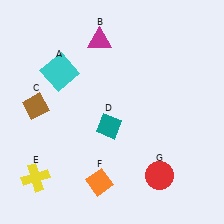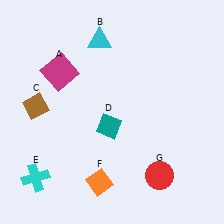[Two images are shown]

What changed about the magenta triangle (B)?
In Image 1, B is magenta. In Image 2, it changed to cyan.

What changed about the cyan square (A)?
In Image 1, A is cyan. In Image 2, it changed to magenta.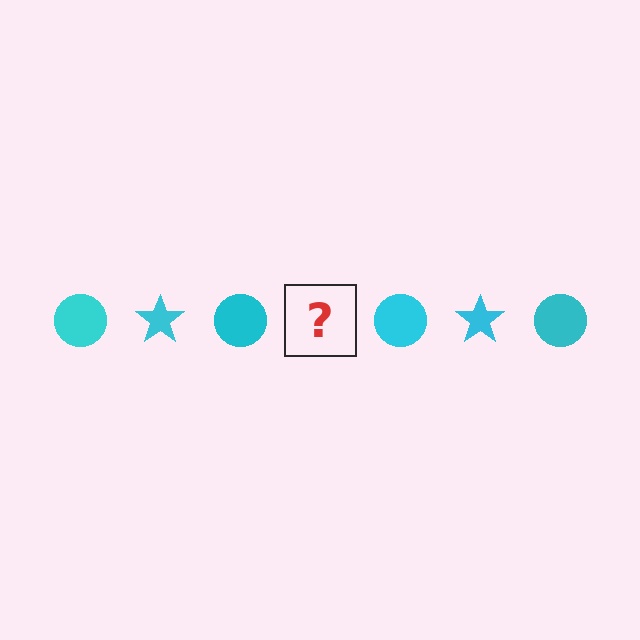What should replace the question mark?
The question mark should be replaced with a cyan star.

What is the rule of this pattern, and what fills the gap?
The rule is that the pattern cycles through circle, star shapes in cyan. The gap should be filled with a cyan star.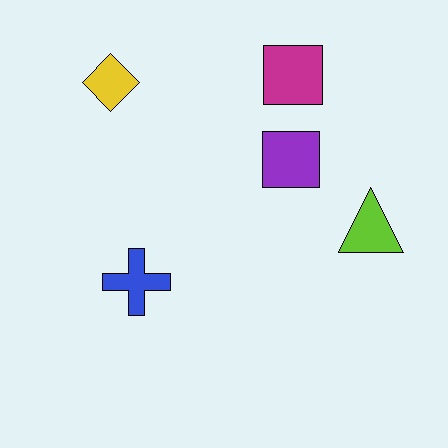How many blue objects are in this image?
There is 1 blue object.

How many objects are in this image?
There are 5 objects.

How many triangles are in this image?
There is 1 triangle.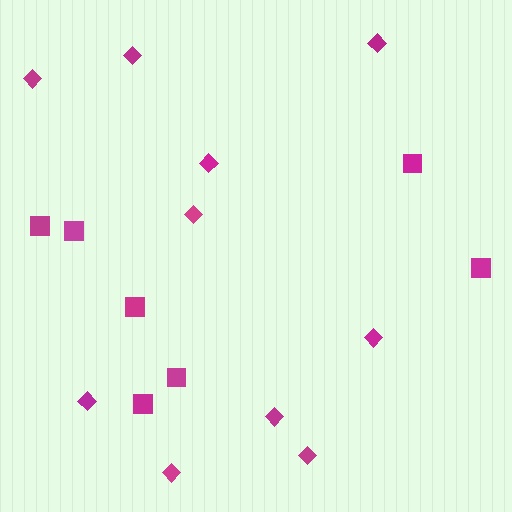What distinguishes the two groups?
There are 2 groups: one group of squares (7) and one group of diamonds (10).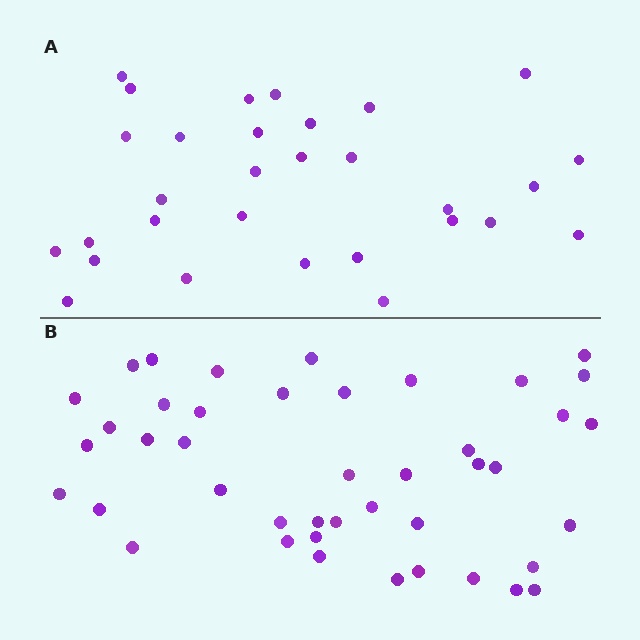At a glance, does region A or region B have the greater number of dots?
Region B (the bottom region) has more dots.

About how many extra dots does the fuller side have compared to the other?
Region B has approximately 15 more dots than region A.